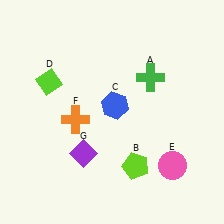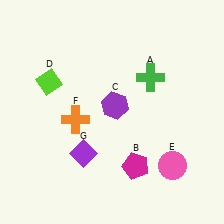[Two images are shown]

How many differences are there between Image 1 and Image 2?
There are 2 differences between the two images.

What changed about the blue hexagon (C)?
In Image 1, C is blue. In Image 2, it changed to purple.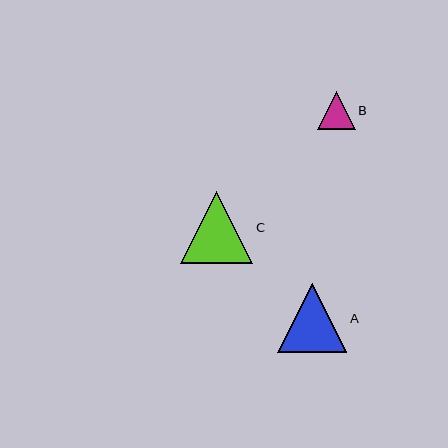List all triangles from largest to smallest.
From largest to smallest: C, A, B.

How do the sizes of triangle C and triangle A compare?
Triangle C and triangle A are approximately the same size.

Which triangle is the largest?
Triangle C is the largest with a size of approximately 72 pixels.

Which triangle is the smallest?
Triangle B is the smallest with a size of approximately 38 pixels.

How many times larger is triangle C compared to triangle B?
Triangle C is approximately 1.9 times the size of triangle B.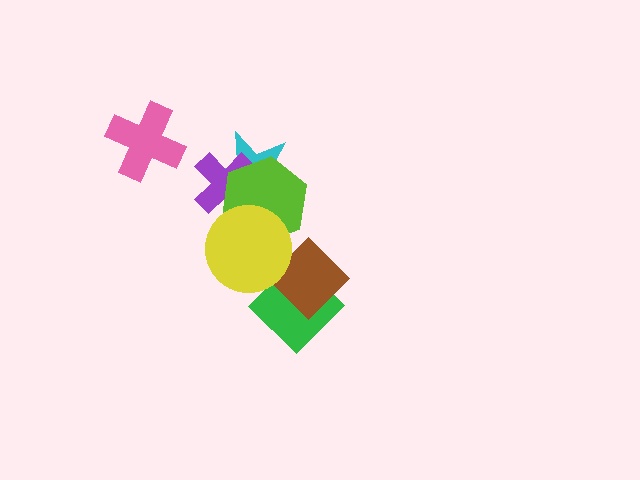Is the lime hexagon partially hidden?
Yes, it is partially covered by another shape.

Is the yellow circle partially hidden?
No, no other shape covers it.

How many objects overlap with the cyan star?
3 objects overlap with the cyan star.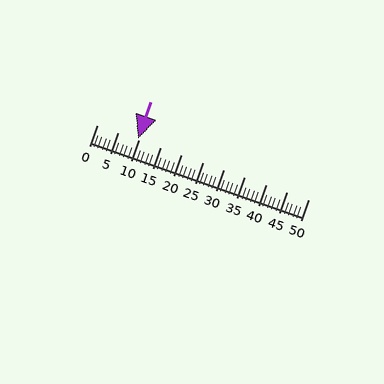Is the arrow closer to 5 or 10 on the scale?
The arrow is closer to 10.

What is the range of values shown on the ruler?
The ruler shows values from 0 to 50.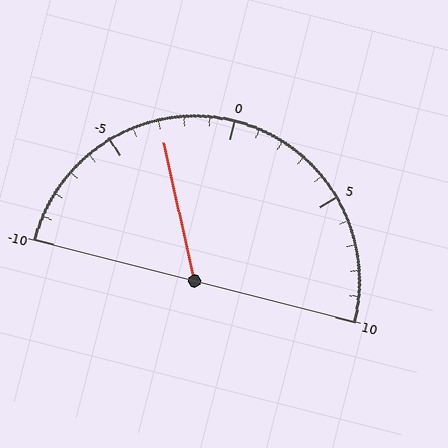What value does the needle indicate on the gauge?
The needle indicates approximately -3.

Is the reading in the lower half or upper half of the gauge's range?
The reading is in the lower half of the range (-10 to 10).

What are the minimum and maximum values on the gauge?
The gauge ranges from -10 to 10.